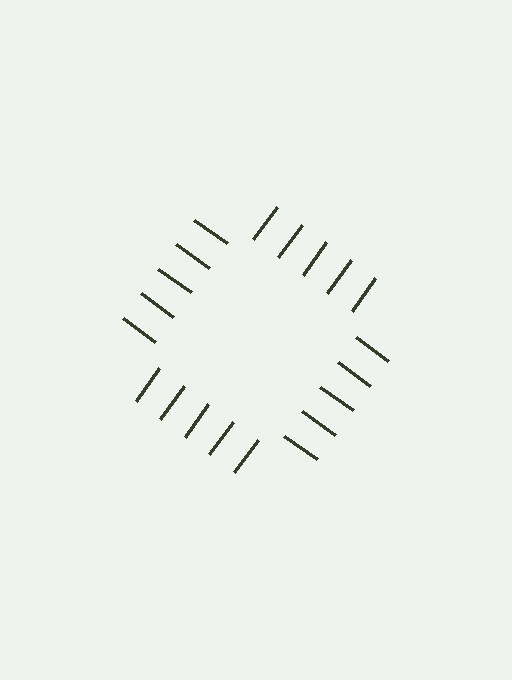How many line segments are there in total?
20 — 5 along each of the 4 edges.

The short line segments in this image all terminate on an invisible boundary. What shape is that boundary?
An illusory square — the line segments terminate on its edges but no continuous stroke is drawn.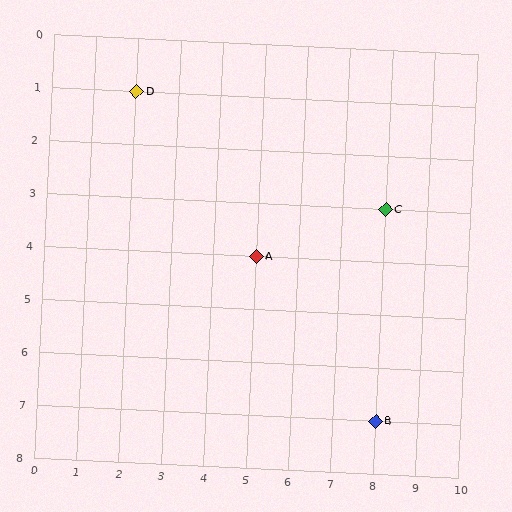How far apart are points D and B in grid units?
Points D and B are 6 columns and 6 rows apart (about 8.5 grid units diagonally).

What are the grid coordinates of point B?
Point B is at grid coordinates (8, 7).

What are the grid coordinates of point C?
Point C is at grid coordinates (8, 3).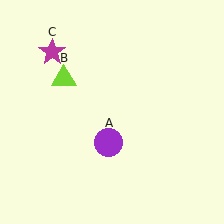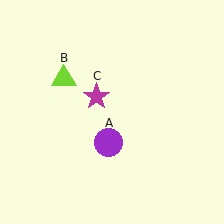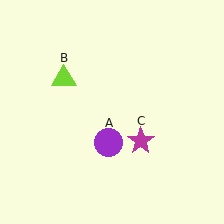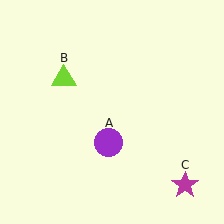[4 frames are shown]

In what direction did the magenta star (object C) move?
The magenta star (object C) moved down and to the right.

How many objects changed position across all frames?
1 object changed position: magenta star (object C).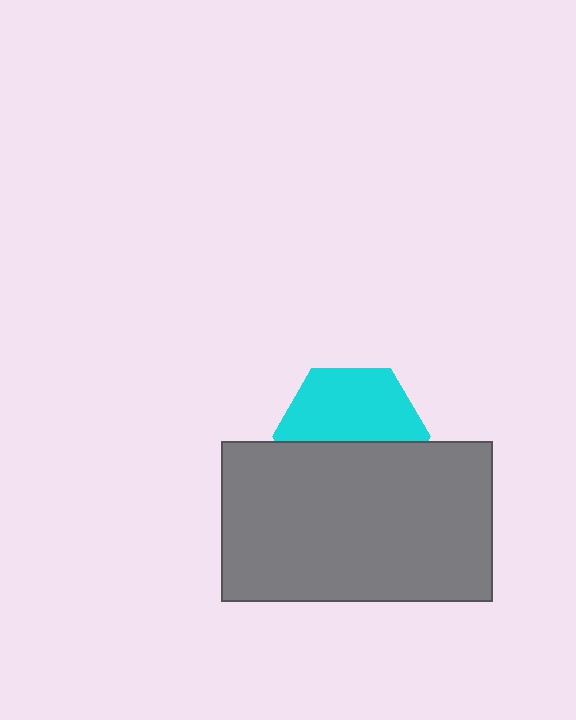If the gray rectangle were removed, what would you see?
You would see the complete cyan hexagon.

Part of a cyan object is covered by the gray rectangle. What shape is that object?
It is a hexagon.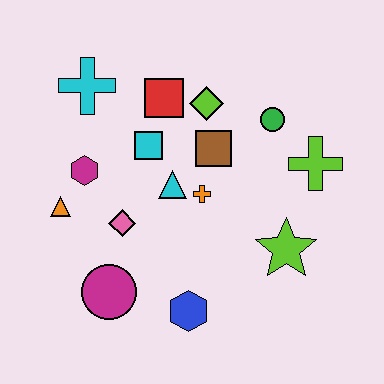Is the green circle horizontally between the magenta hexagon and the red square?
No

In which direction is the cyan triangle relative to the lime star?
The cyan triangle is to the left of the lime star.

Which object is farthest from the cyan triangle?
The lime cross is farthest from the cyan triangle.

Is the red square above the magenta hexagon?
Yes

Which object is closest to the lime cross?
The green circle is closest to the lime cross.